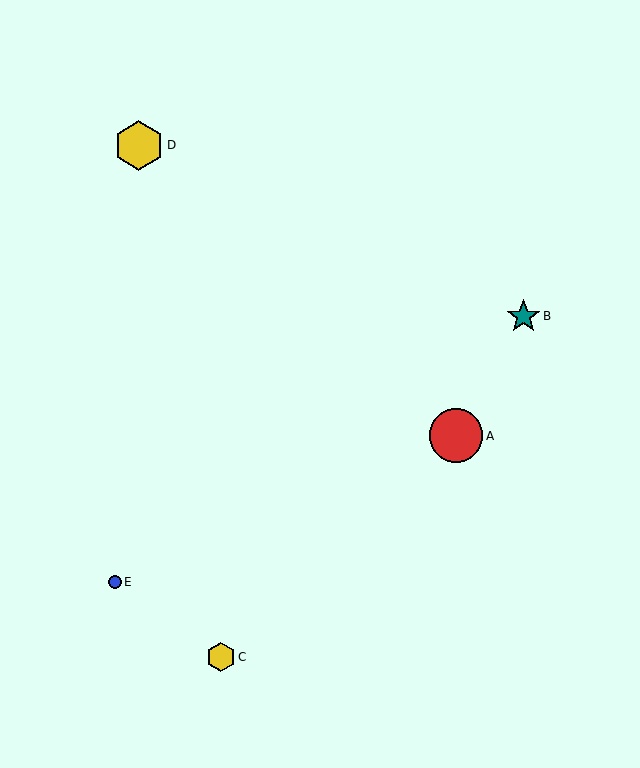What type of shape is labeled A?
Shape A is a red circle.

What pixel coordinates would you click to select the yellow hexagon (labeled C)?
Click at (221, 657) to select the yellow hexagon C.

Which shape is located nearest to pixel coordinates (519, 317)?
The teal star (labeled B) at (524, 316) is nearest to that location.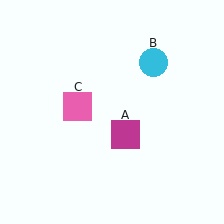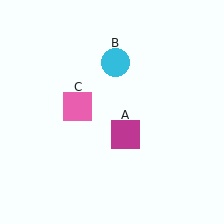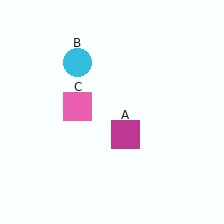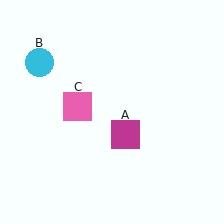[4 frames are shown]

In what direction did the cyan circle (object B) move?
The cyan circle (object B) moved left.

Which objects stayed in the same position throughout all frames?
Magenta square (object A) and pink square (object C) remained stationary.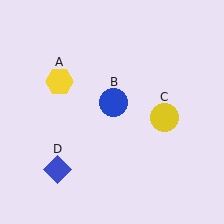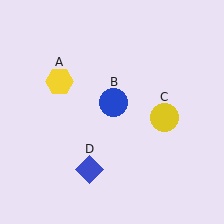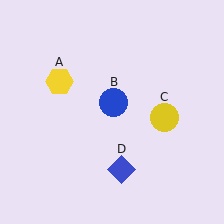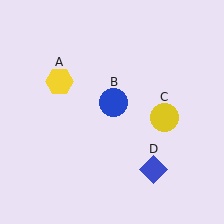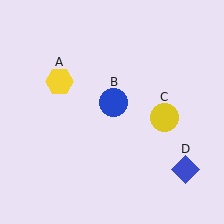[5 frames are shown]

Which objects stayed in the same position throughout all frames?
Yellow hexagon (object A) and blue circle (object B) and yellow circle (object C) remained stationary.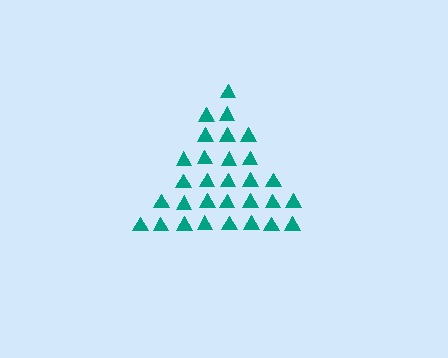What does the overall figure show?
The overall figure shows a triangle.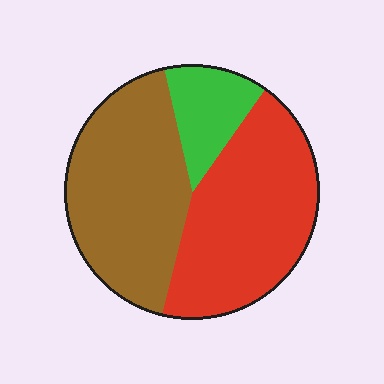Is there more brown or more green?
Brown.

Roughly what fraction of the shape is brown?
Brown covers around 45% of the shape.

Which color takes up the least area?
Green, at roughly 15%.